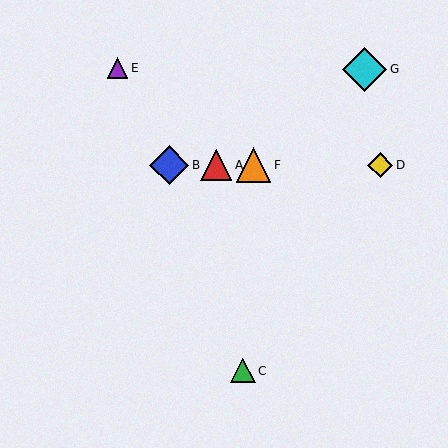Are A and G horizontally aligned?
No, A is at y≈165 and G is at y≈69.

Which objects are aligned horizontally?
Objects A, B, D, F are aligned horizontally.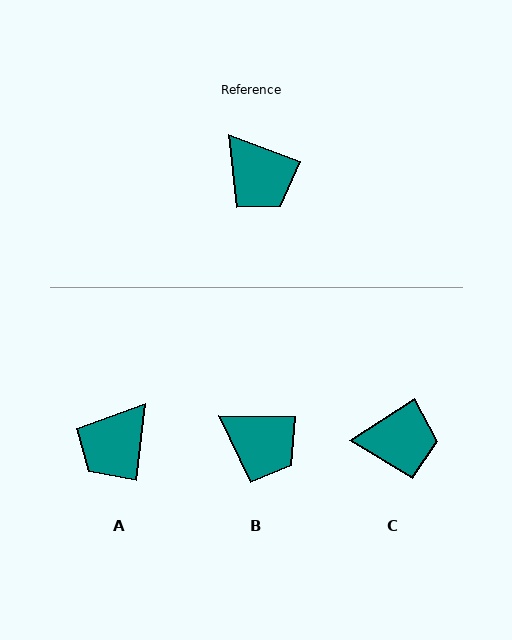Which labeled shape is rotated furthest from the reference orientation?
A, about 76 degrees away.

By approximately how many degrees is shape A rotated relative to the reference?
Approximately 76 degrees clockwise.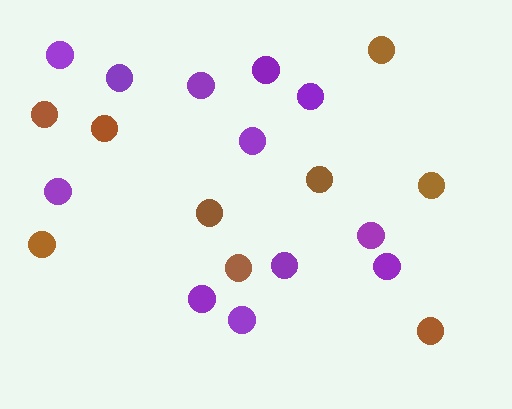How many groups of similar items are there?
There are 2 groups: one group of purple circles (12) and one group of brown circles (9).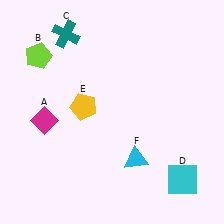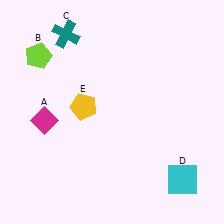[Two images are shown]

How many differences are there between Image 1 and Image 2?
There is 1 difference between the two images.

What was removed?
The cyan triangle (F) was removed in Image 2.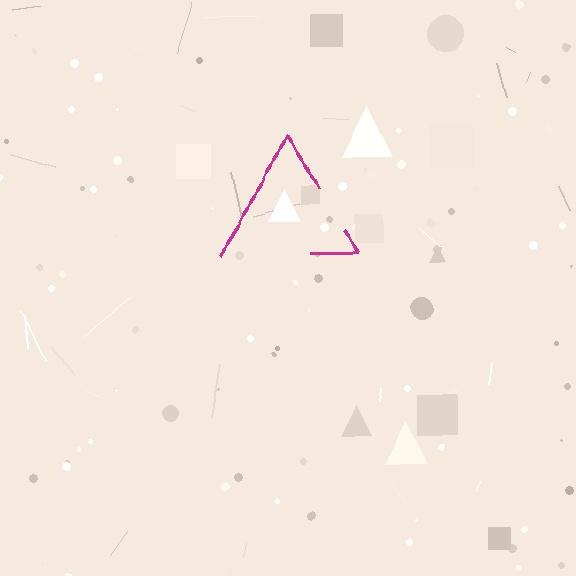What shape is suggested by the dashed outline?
The dashed outline suggests a triangle.